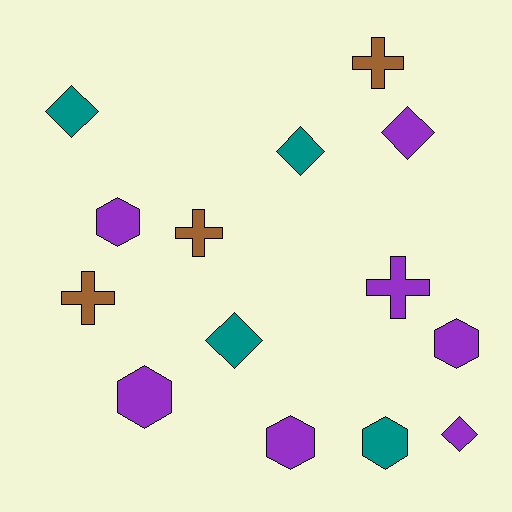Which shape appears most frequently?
Diamond, with 5 objects.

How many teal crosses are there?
There are no teal crosses.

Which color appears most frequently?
Purple, with 7 objects.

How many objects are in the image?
There are 14 objects.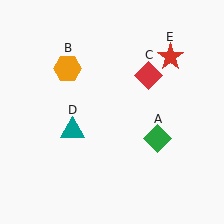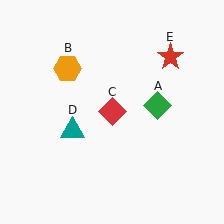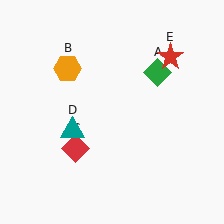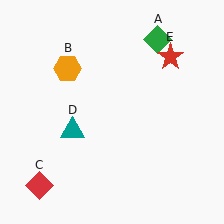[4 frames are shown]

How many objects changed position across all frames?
2 objects changed position: green diamond (object A), red diamond (object C).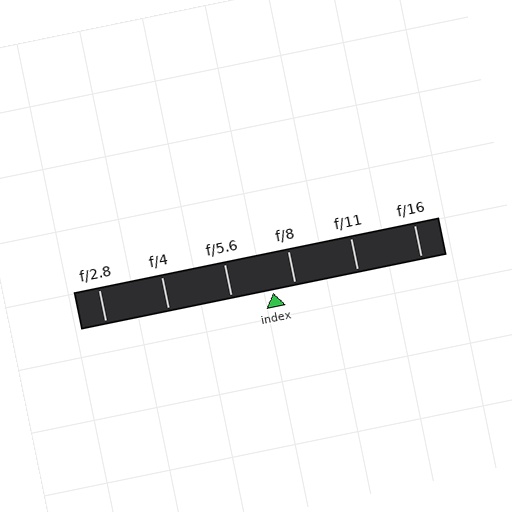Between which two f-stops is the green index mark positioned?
The index mark is between f/5.6 and f/8.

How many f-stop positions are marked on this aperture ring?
There are 6 f-stop positions marked.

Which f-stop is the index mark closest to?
The index mark is closest to f/8.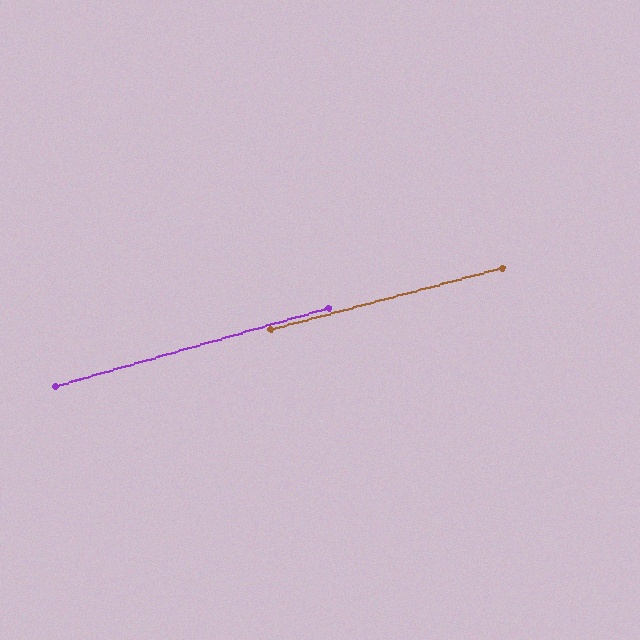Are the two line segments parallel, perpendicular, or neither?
Parallel — their directions differ by only 1.0°.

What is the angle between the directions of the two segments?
Approximately 1 degree.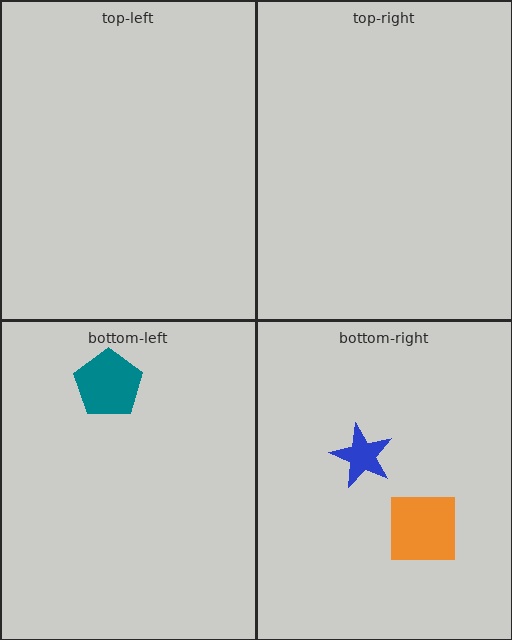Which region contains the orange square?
The bottom-right region.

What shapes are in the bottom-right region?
The blue star, the orange square.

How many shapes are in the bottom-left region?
1.